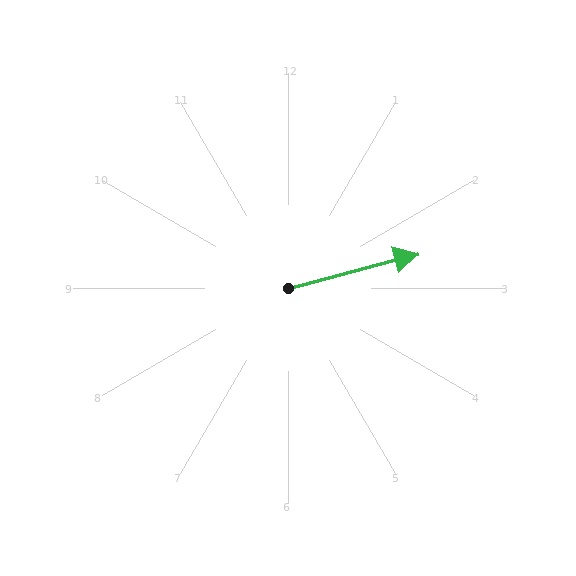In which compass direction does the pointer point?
East.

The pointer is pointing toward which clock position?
Roughly 3 o'clock.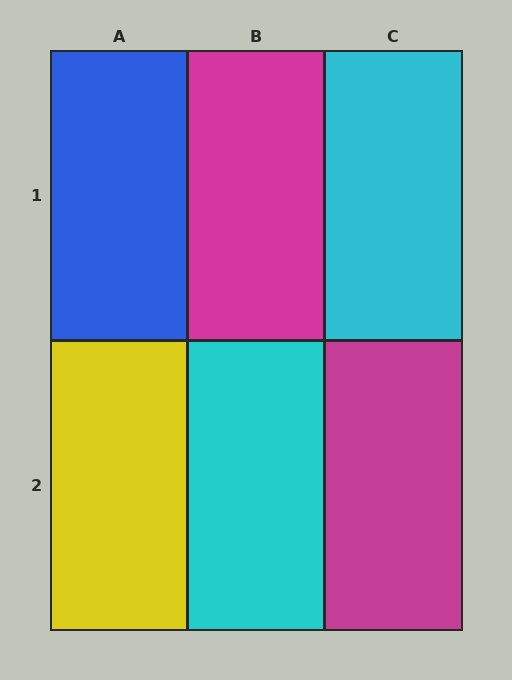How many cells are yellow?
1 cell is yellow.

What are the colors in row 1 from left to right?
Blue, magenta, cyan.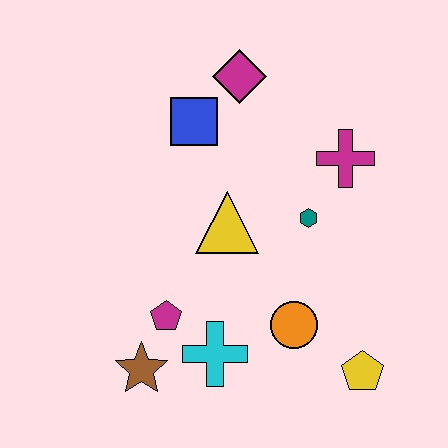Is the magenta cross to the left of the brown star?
No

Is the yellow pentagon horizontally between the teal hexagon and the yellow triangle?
No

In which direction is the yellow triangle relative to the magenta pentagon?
The yellow triangle is above the magenta pentagon.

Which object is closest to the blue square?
The magenta diamond is closest to the blue square.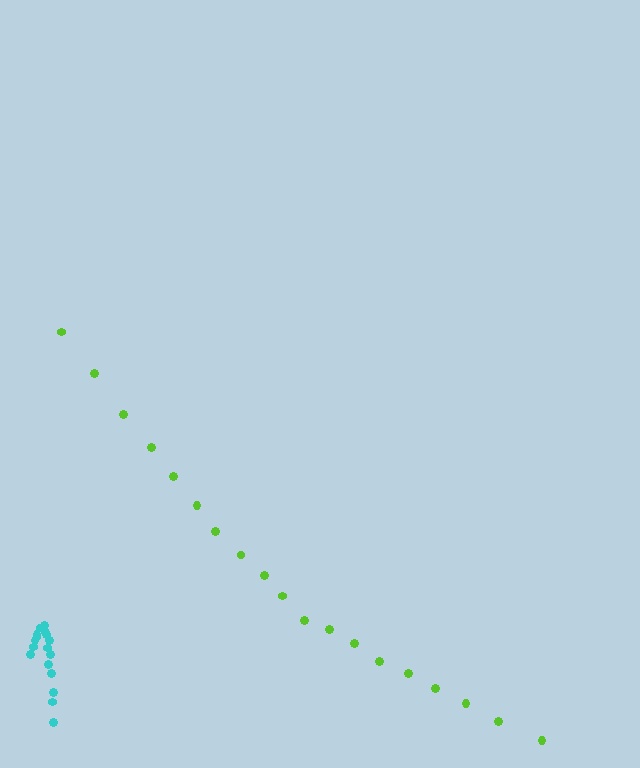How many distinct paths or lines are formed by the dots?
There are 2 distinct paths.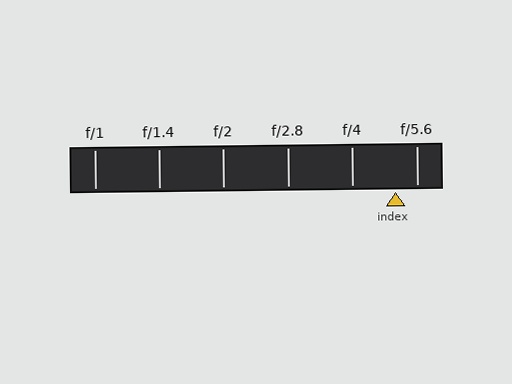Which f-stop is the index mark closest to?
The index mark is closest to f/5.6.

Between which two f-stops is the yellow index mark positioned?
The index mark is between f/4 and f/5.6.